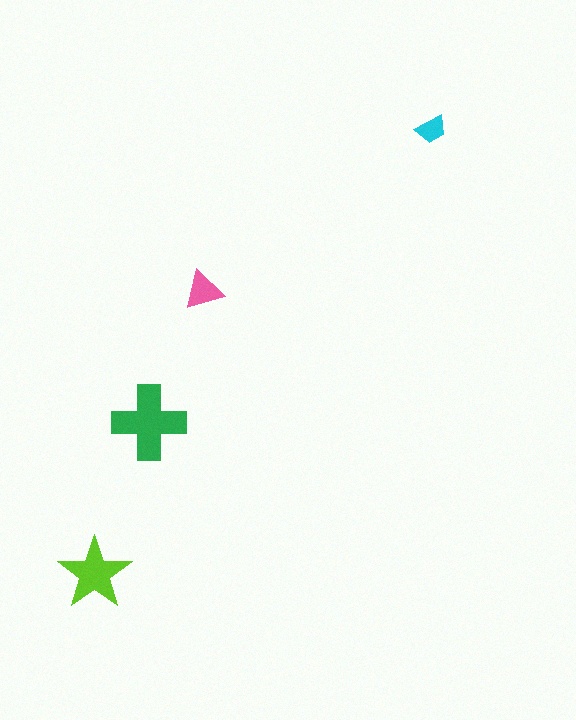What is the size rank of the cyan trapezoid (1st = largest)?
4th.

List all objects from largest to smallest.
The green cross, the lime star, the pink triangle, the cyan trapezoid.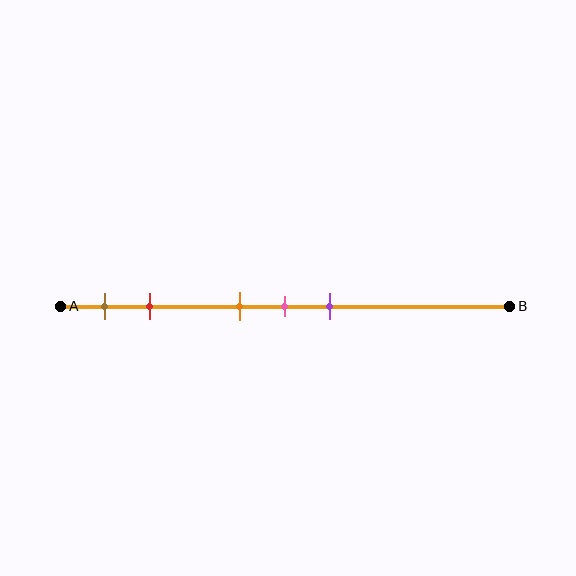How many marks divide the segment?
There are 5 marks dividing the segment.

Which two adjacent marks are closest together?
The orange and pink marks are the closest adjacent pair.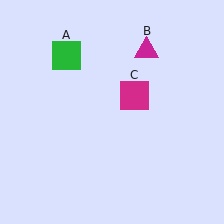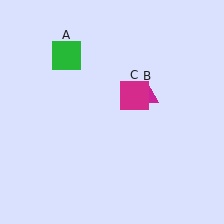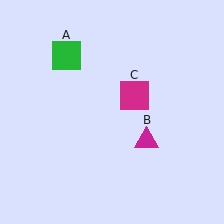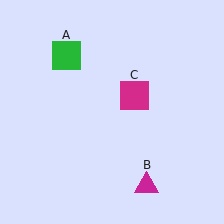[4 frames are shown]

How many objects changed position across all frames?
1 object changed position: magenta triangle (object B).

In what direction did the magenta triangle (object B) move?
The magenta triangle (object B) moved down.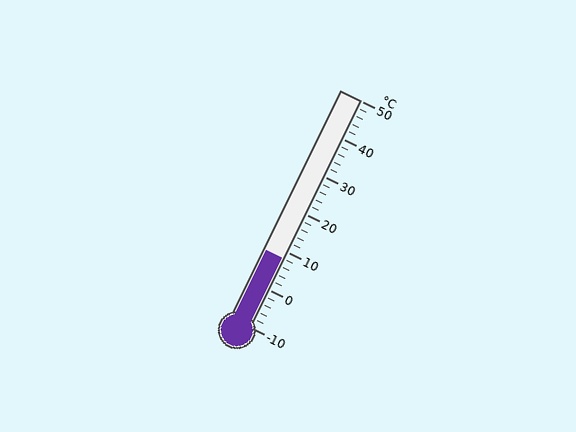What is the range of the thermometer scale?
The thermometer scale ranges from -10°C to 50°C.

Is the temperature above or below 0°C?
The temperature is above 0°C.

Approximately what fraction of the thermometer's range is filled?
The thermometer is filled to approximately 30% of its range.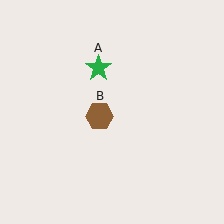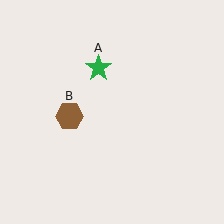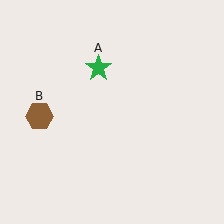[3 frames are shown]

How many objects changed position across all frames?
1 object changed position: brown hexagon (object B).